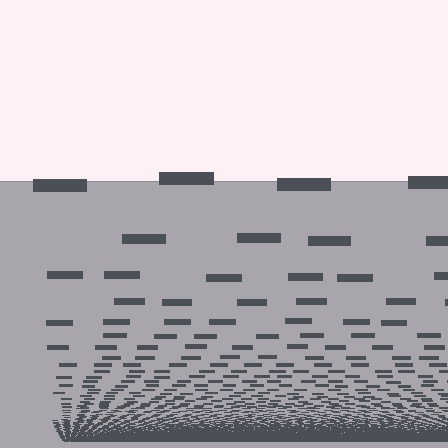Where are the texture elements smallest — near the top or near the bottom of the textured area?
Near the bottom.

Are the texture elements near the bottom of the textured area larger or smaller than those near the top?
Smaller. The gradient is inverted — elements near the bottom are smaller and denser.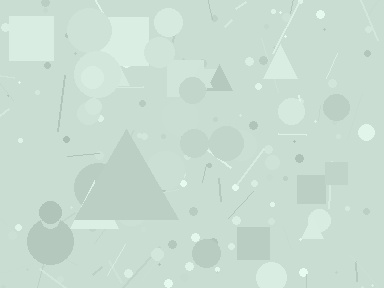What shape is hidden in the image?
A triangle is hidden in the image.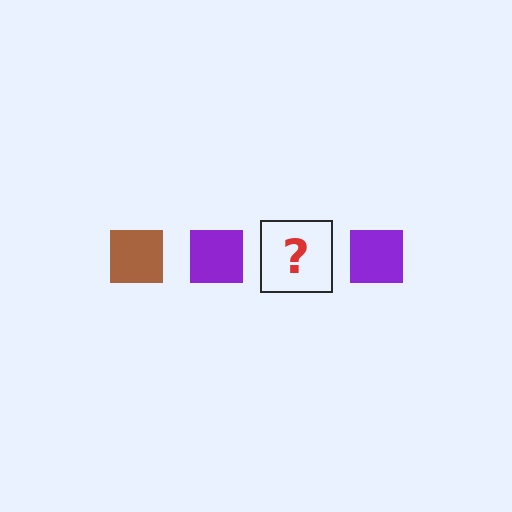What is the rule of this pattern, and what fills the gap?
The rule is that the pattern cycles through brown, purple squares. The gap should be filled with a brown square.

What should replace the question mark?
The question mark should be replaced with a brown square.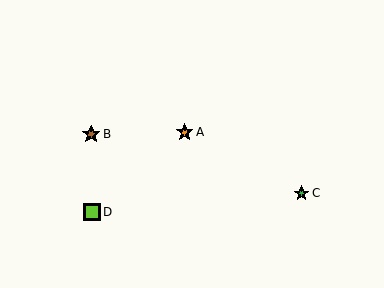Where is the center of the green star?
The center of the green star is at (302, 193).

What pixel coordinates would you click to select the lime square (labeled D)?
Click at (92, 212) to select the lime square D.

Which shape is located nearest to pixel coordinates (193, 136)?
The orange star (labeled A) at (185, 132) is nearest to that location.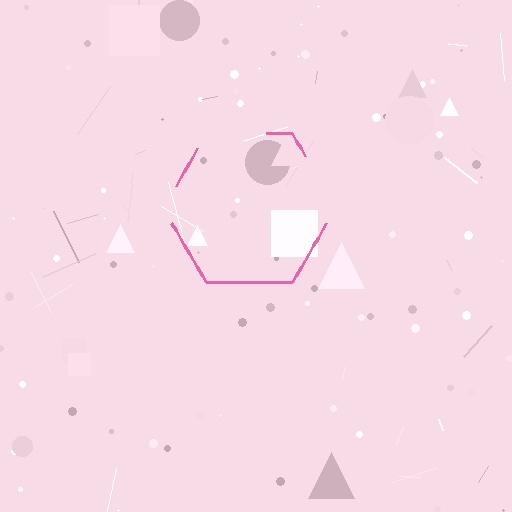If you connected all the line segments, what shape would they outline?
They would outline a hexagon.